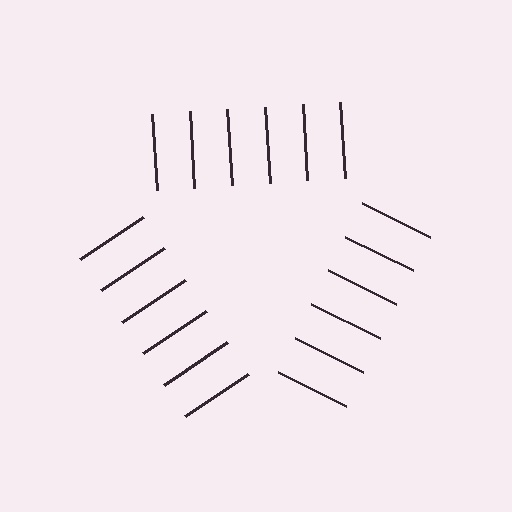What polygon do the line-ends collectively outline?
An illusory triangle — the line segments terminate on its edges but no continuous stroke is drawn.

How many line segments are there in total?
18 — 6 along each of the 3 edges.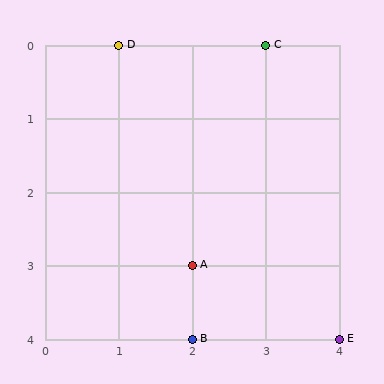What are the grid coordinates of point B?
Point B is at grid coordinates (2, 4).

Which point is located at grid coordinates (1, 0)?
Point D is at (1, 0).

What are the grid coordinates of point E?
Point E is at grid coordinates (4, 4).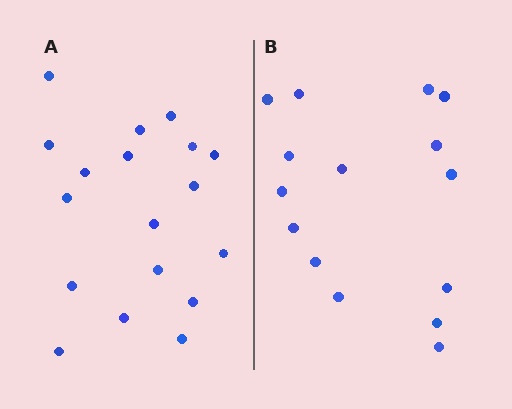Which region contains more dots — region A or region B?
Region A (the left region) has more dots.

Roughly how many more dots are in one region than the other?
Region A has just a few more — roughly 2 or 3 more dots than region B.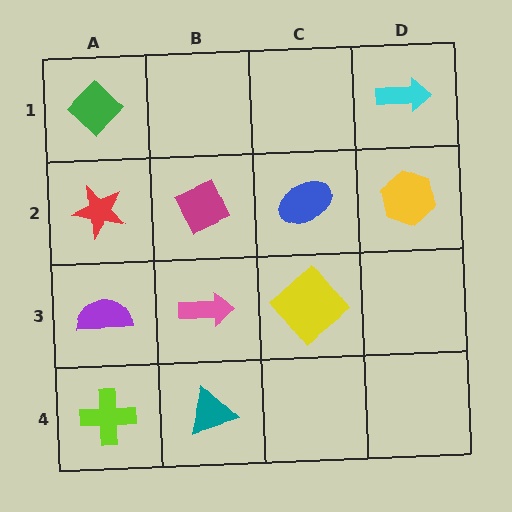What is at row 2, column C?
A blue ellipse.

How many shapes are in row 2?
4 shapes.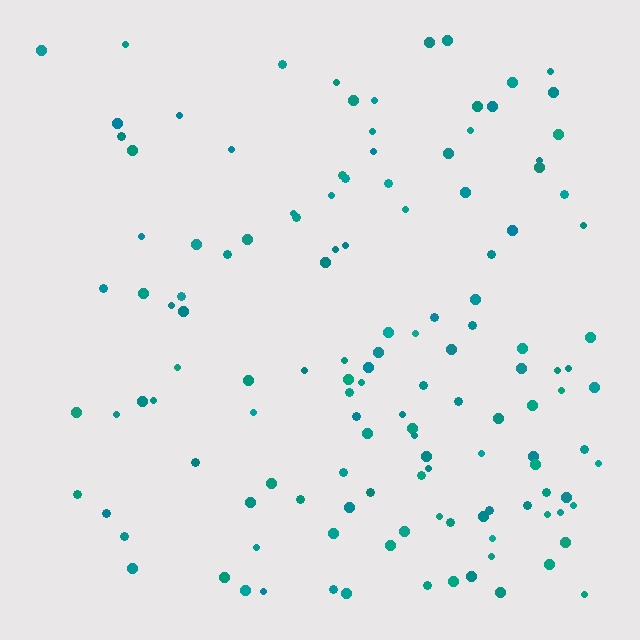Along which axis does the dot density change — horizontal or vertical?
Horizontal.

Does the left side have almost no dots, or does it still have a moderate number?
Still a moderate number, just noticeably fewer than the right.